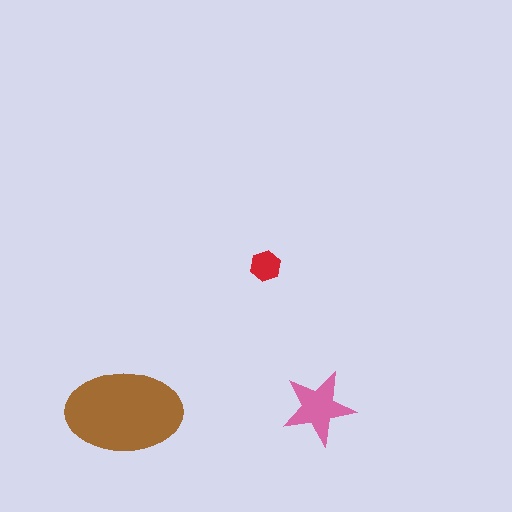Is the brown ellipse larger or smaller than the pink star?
Larger.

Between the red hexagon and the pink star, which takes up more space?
The pink star.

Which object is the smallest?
The red hexagon.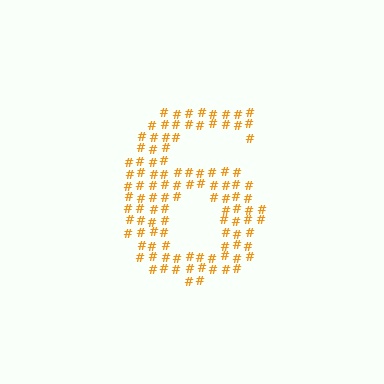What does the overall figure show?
The overall figure shows the digit 6.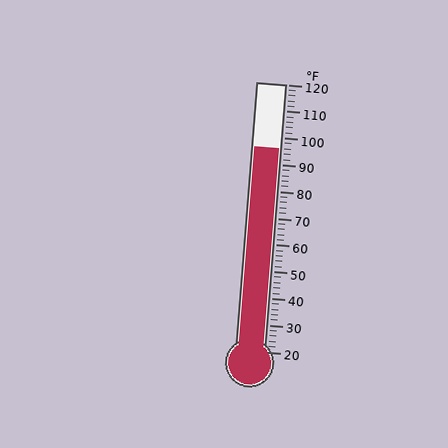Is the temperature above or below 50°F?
The temperature is above 50°F.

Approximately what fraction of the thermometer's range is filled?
The thermometer is filled to approximately 75% of its range.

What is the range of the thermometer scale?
The thermometer scale ranges from 20°F to 120°F.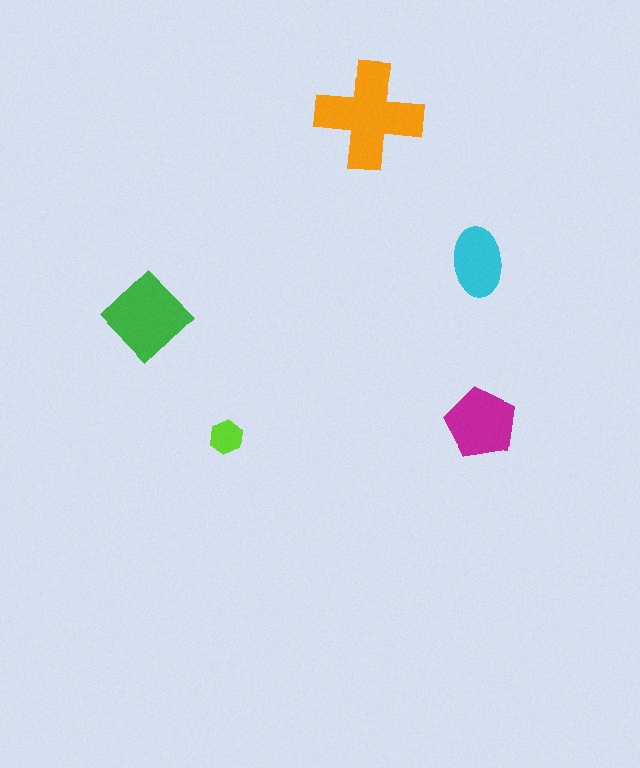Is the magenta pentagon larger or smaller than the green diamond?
Smaller.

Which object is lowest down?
The lime hexagon is bottommost.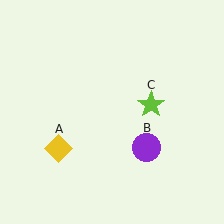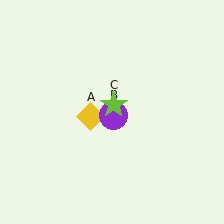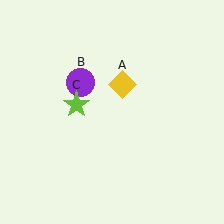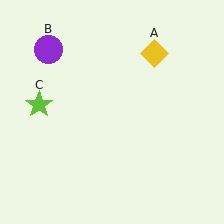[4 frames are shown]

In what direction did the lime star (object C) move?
The lime star (object C) moved left.